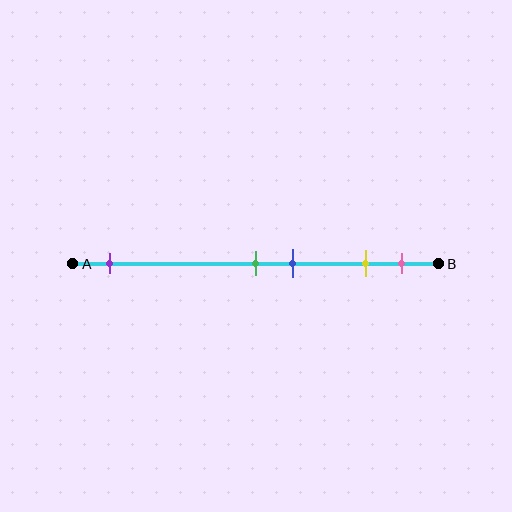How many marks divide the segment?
There are 5 marks dividing the segment.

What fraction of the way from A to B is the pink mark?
The pink mark is approximately 90% (0.9) of the way from A to B.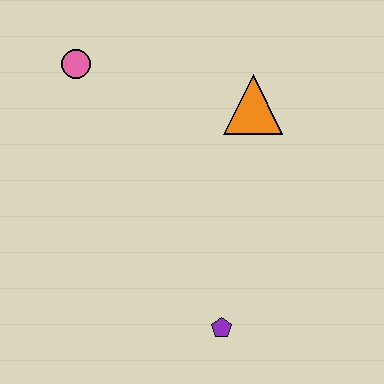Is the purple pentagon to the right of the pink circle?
Yes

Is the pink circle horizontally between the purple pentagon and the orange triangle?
No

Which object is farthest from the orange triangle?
The purple pentagon is farthest from the orange triangle.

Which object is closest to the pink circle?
The orange triangle is closest to the pink circle.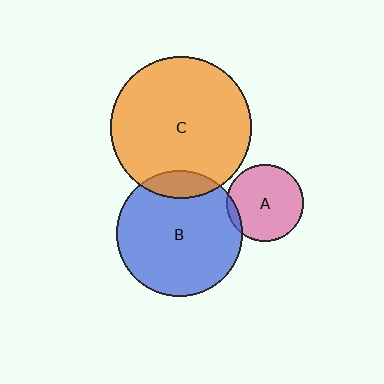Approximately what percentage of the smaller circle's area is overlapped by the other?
Approximately 10%.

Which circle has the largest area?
Circle C (orange).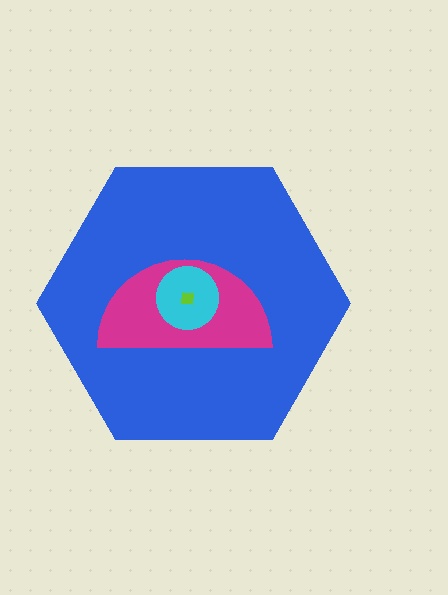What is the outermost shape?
The blue hexagon.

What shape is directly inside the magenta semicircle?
The cyan circle.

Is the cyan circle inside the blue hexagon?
Yes.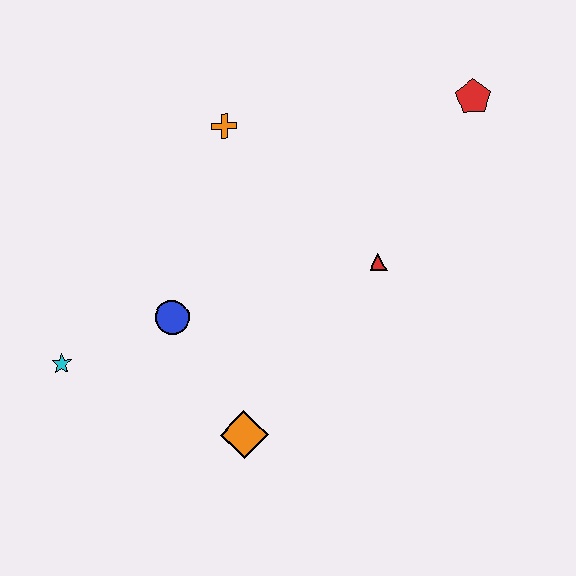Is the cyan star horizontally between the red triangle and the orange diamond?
No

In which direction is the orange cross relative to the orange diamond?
The orange cross is above the orange diamond.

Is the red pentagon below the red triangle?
No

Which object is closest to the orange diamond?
The blue circle is closest to the orange diamond.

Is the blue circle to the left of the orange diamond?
Yes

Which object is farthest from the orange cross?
The orange diamond is farthest from the orange cross.